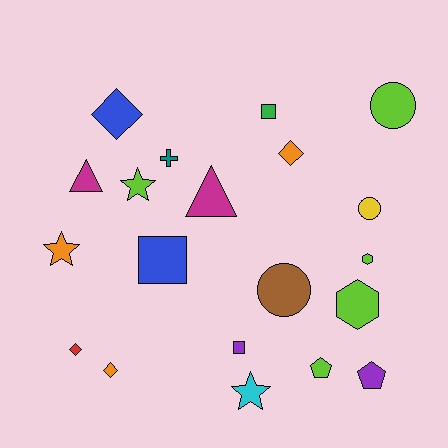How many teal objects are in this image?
There is 1 teal object.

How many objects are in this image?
There are 20 objects.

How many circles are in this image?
There are 3 circles.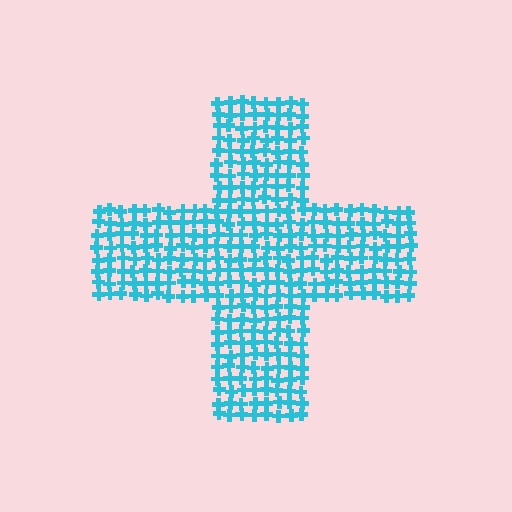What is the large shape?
The large shape is a cross.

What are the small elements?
The small elements are crosses.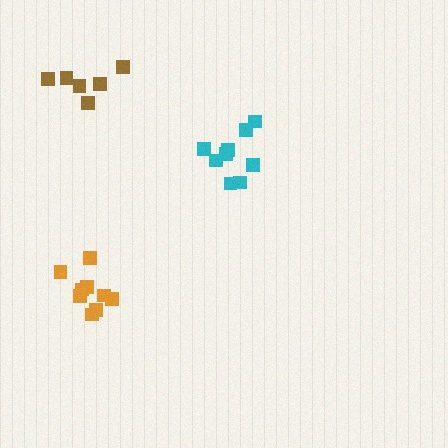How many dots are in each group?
Group 1: 9 dots, Group 2: 9 dots, Group 3: 6 dots (24 total).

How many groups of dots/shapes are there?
There are 3 groups.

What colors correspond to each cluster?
The clusters are colored: orange, cyan, brown.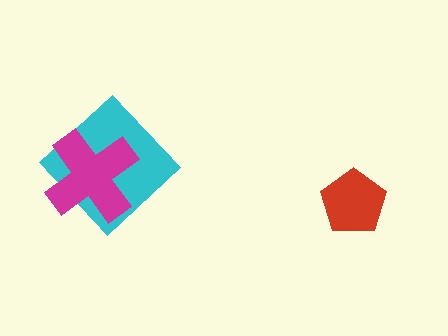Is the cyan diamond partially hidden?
Yes, it is partially covered by another shape.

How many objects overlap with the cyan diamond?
1 object overlaps with the cyan diamond.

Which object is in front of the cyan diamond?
The magenta cross is in front of the cyan diamond.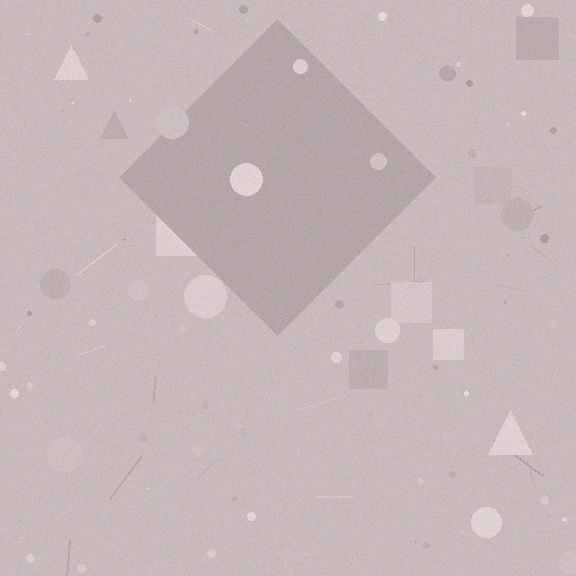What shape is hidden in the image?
A diamond is hidden in the image.